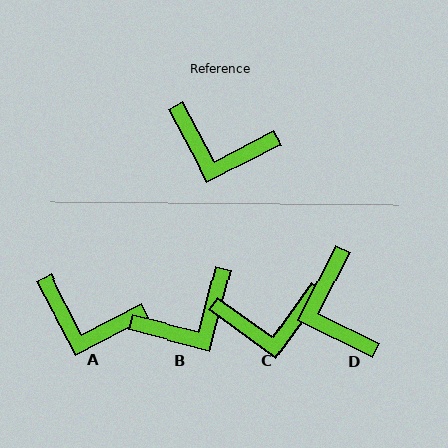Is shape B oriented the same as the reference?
No, it is off by about 48 degrees.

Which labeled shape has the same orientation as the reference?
A.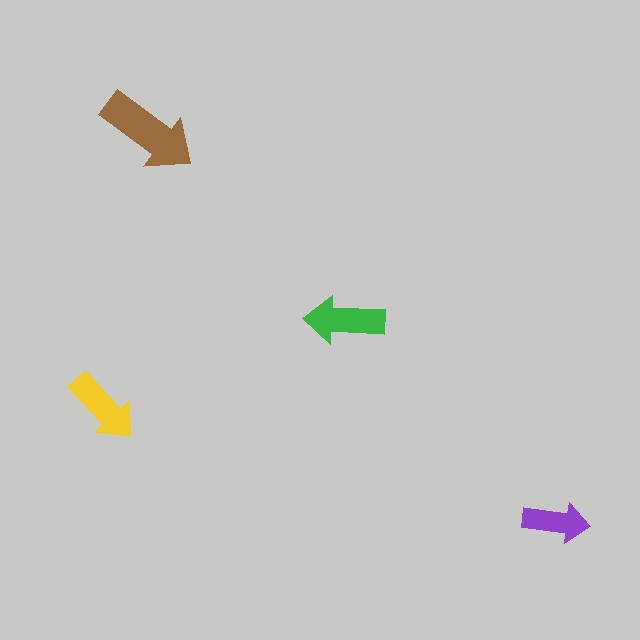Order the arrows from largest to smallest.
the brown one, the green one, the yellow one, the purple one.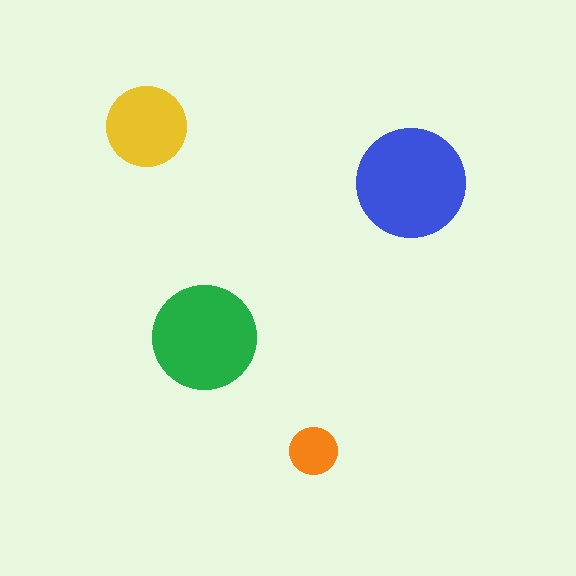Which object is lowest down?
The orange circle is bottommost.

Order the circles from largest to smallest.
the blue one, the green one, the yellow one, the orange one.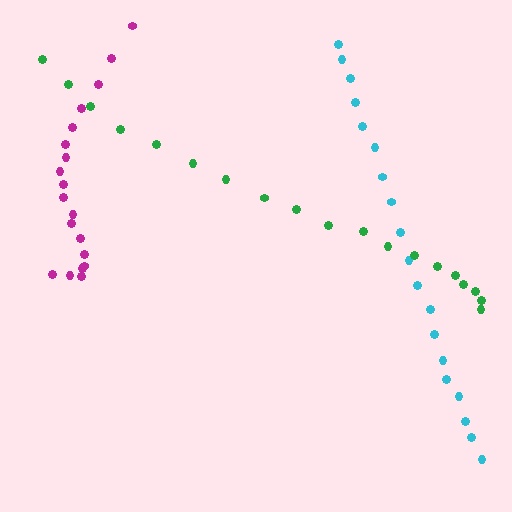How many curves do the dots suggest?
There are 3 distinct paths.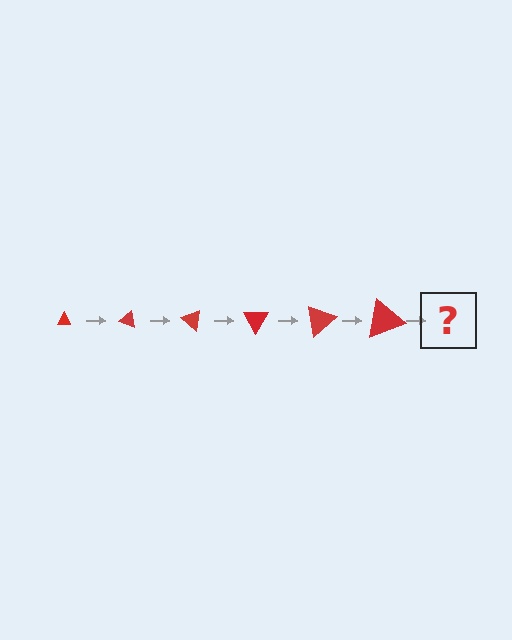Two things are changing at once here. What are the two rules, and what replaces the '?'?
The two rules are that the triangle grows larger each step and it rotates 20 degrees each step. The '?' should be a triangle, larger than the previous one and rotated 120 degrees from the start.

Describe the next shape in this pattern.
It should be a triangle, larger than the previous one and rotated 120 degrees from the start.